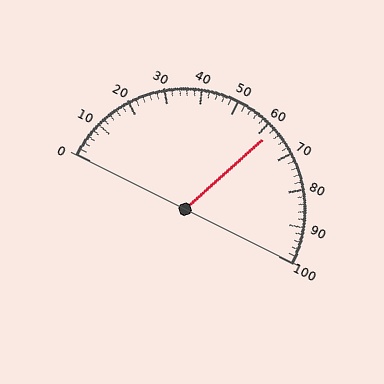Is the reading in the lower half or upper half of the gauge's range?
The reading is in the upper half of the range (0 to 100).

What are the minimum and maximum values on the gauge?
The gauge ranges from 0 to 100.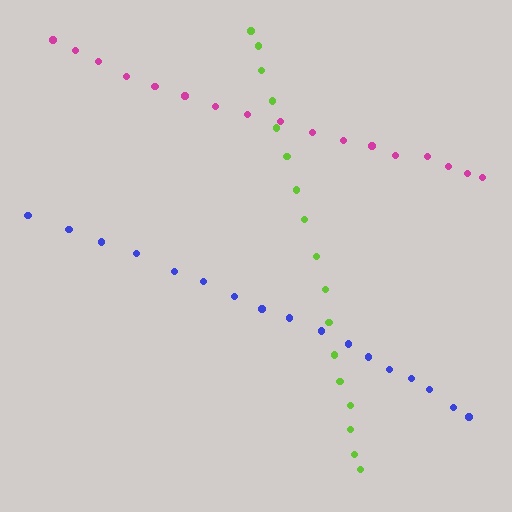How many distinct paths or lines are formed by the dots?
There are 3 distinct paths.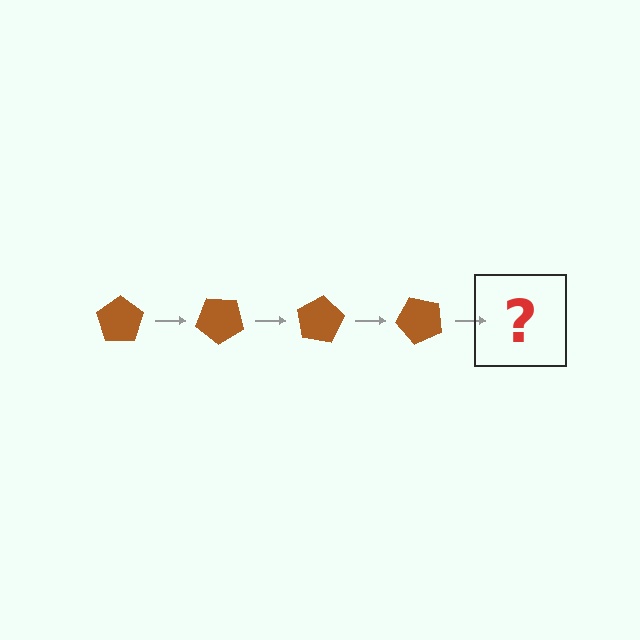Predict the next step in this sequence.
The next step is a brown pentagon rotated 160 degrees.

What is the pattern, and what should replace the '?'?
The pattern is that the pentagon rotates 40 degrees each step. The '?' should be a brown pentagon rotated 160 degrees.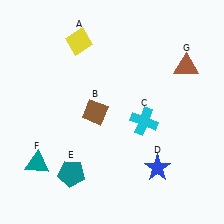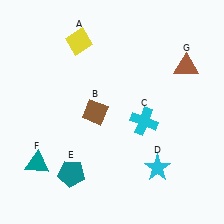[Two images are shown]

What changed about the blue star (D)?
In Image 1, D is blue. In Image 2, it changed to cyan.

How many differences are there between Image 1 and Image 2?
There is 1 difference between the two images.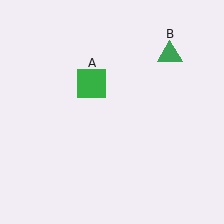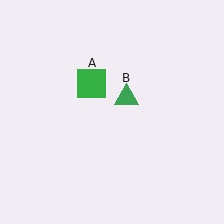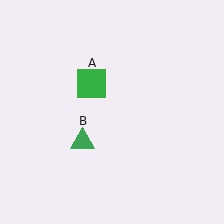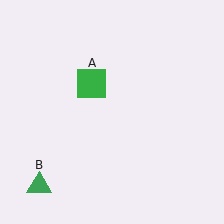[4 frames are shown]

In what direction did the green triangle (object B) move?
The green triangle (object B) moved down and to the left.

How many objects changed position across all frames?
1 object changed position: green triangle (object B).